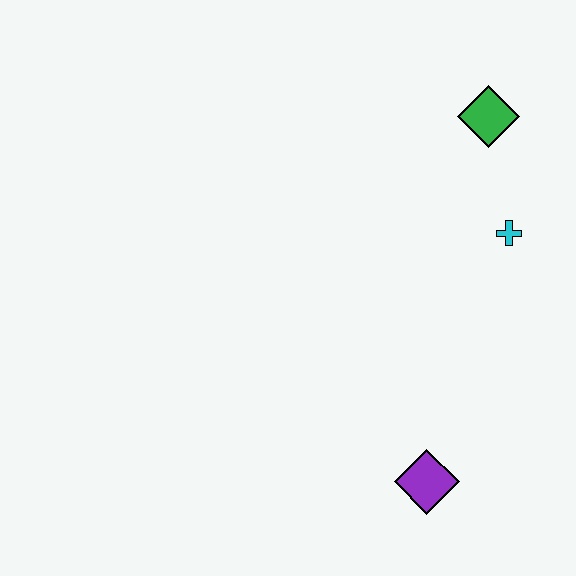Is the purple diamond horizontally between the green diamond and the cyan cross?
No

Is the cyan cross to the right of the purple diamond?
Yes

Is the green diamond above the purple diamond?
Yes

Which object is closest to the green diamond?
The cyan cross is closest to the green diamond.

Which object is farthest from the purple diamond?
The green diamond is farthest from the purple diamond.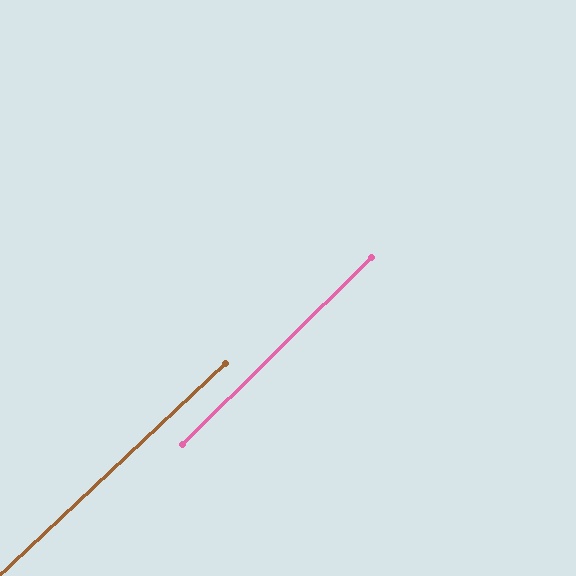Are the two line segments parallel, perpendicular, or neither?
Parallel — their directions differ by only 1.7°.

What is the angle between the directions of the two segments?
Approximately 2 degrees.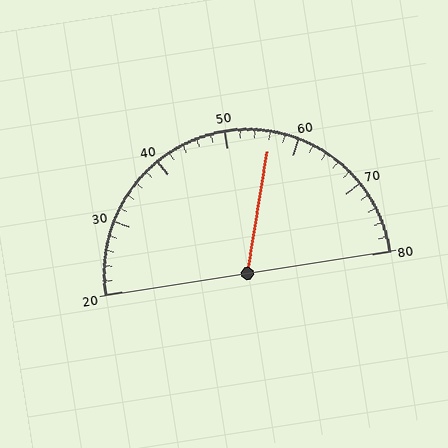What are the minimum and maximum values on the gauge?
The gauge ranges from 20 to 80.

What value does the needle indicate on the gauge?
The needle indicates approximately 56.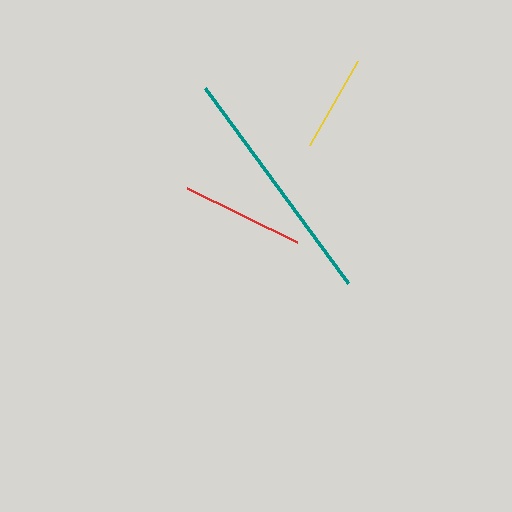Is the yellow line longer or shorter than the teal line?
The teal line is longer than the yellow line.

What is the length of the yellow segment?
The yellow segment is approximately 97 pixels long.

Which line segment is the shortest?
The yellow line is the shortest at approximately 97 pixels.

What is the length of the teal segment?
The teal segment is approximately 242 pixels long.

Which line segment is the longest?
The teal line is the longest at approximately 242 pixels.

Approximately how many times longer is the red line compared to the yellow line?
The red line is approximately 1.3 times the length of the yellow line.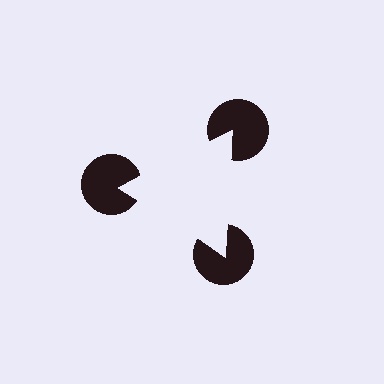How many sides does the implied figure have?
3 sides.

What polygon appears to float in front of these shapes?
An illusory triangle — its edges are inferred from the aligned wedge cuts in the pac-man discs, not physically drawn.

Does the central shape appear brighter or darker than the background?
It typically appears slightly brighter than the background, even though no actual brightness change is drawn.